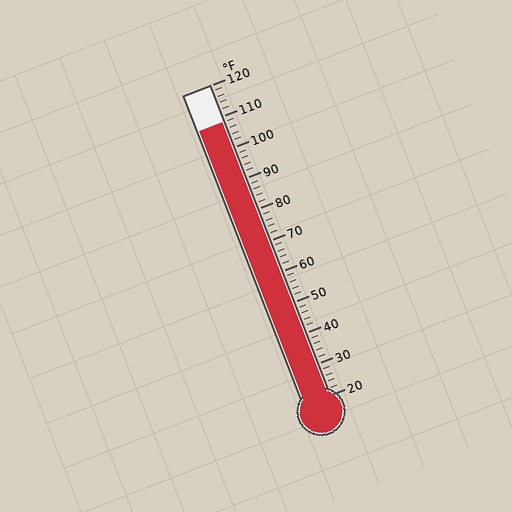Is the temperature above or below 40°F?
The temperature is above 40°F.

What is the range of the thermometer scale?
The thermometer scale ranges from 20°F to 120°F.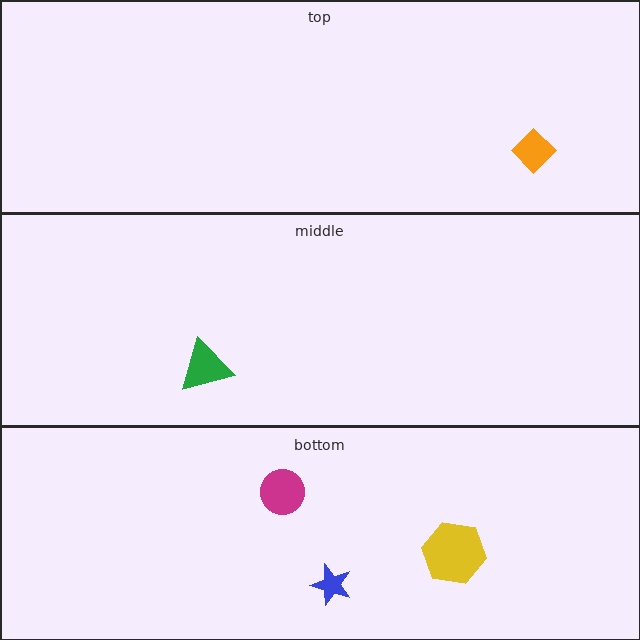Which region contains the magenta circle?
The bottom region.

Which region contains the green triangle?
The middle region.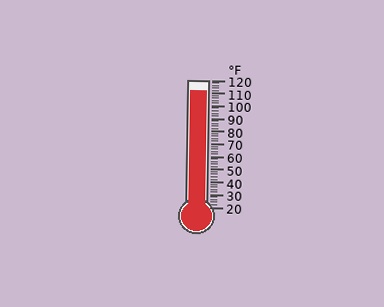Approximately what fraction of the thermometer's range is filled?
The thermometer is filled to approximately 90% of its range.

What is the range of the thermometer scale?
The thermometer scale ranges from 20°F to 120°F.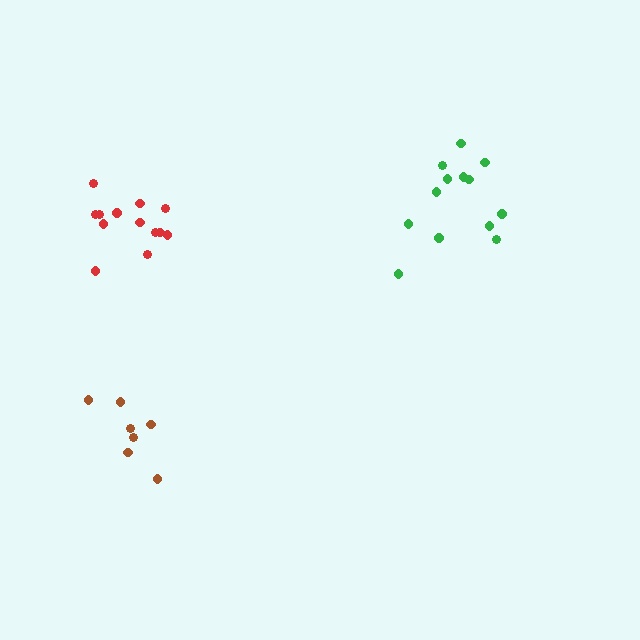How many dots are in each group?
Group 1: 7 dots, Group 2: 13 dots, Group 3: 13 dots (33 total).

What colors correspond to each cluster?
The clusters are colored: brown, red, green.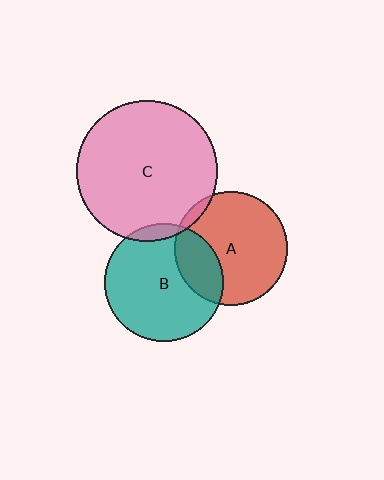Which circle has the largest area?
Circle C (pink).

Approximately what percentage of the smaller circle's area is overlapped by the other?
Approximately 5%.